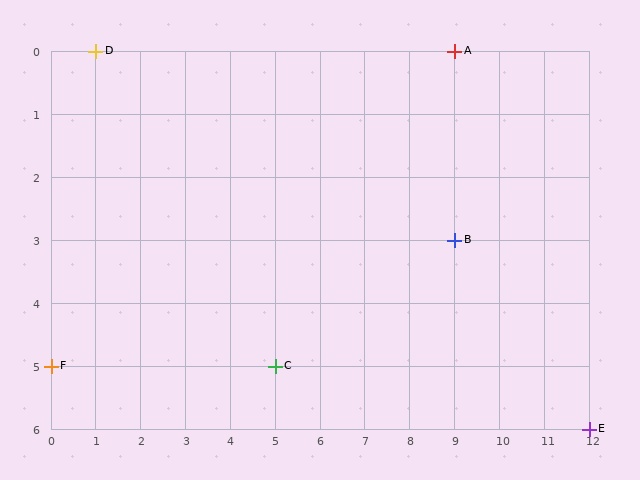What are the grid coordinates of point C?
Point C is at grid coordinates (5, 5).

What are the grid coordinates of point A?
Point A is at grid coordinates (9, 0).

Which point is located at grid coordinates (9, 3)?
Point B is at (9, 3).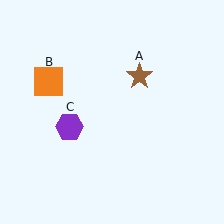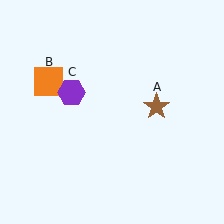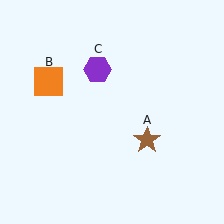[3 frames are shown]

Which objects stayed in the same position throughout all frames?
Orange square (object B) remained stationary.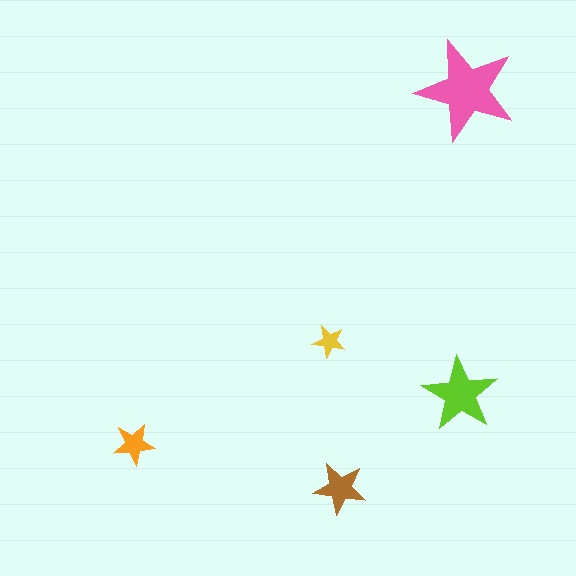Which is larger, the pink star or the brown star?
The pink one.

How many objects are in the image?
There are 5 objects in the image.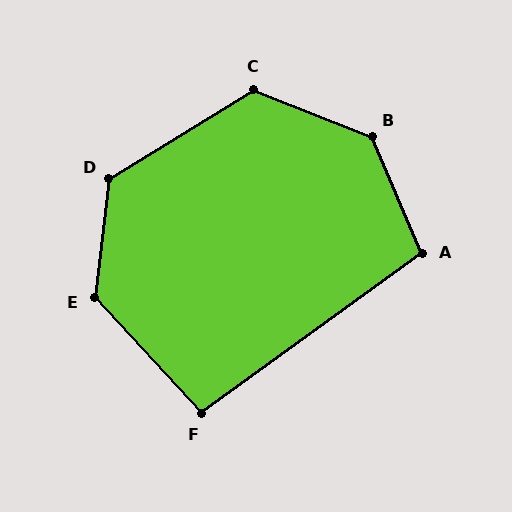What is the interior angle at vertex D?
Approximately 128 degrees (obtuse).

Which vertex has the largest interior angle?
B, at approximately 135 degrees.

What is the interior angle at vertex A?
Approximately 103 degrees (obtuse).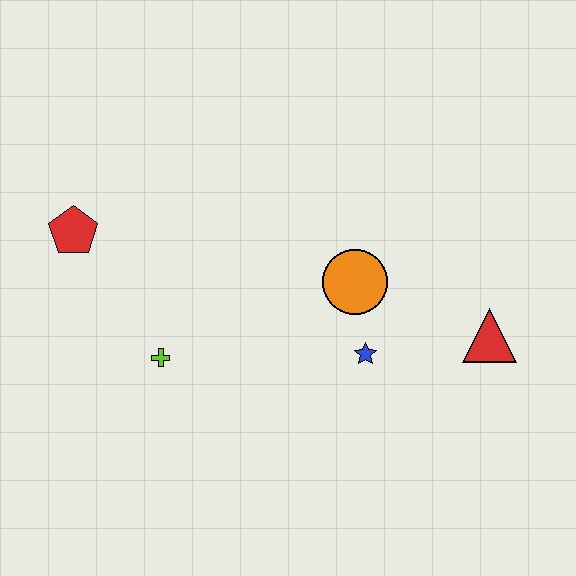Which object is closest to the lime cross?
The red pentagon is closest to the lime cross.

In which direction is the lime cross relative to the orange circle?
The lime cross is to the left of the orange circle.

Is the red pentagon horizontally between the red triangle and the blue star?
No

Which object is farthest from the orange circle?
The red pentagon is farthest from the orange circle.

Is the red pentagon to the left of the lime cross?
Yes